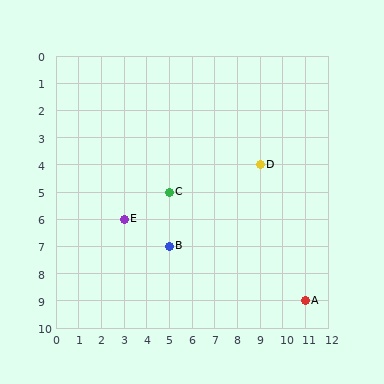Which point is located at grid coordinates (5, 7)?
Point B is at (5, 7).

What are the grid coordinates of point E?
Point E is at grid coordinates (3, 6).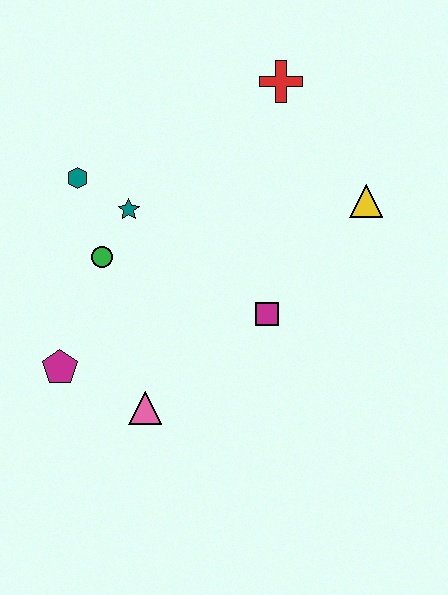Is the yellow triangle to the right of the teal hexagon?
Yes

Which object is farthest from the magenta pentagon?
The red cross is farthest from the magenta pentagon.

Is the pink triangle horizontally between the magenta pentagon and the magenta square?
Yes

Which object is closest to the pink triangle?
The magenta pentagon is closest to the pink triangle.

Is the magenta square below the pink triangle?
No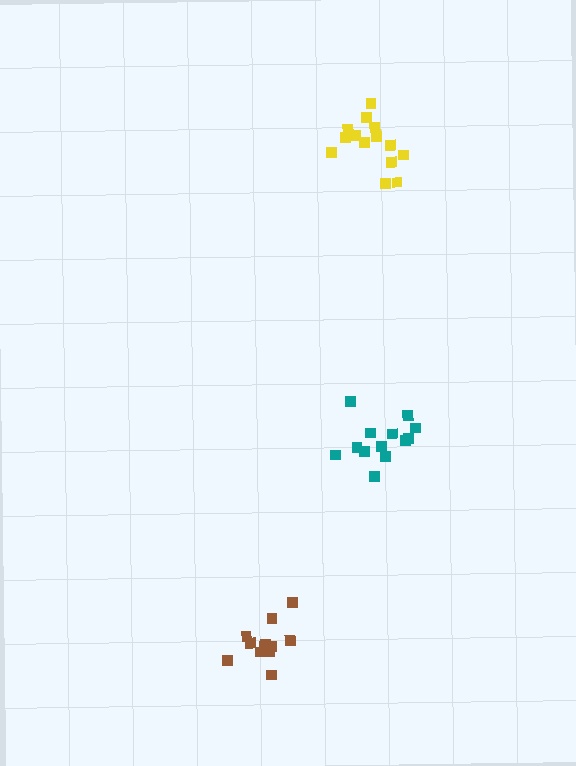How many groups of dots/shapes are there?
There are 3 groups.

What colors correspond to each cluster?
The clusters are colored: yellow, teal, brown.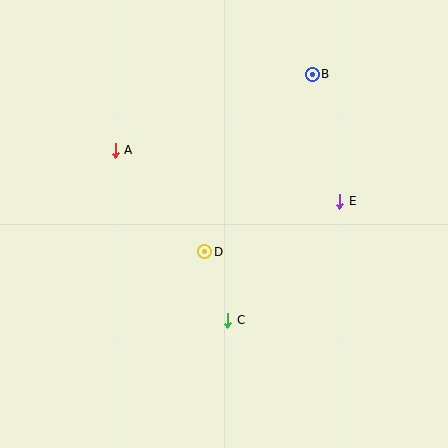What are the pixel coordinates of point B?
Point B is at (312, 74).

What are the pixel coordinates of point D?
Point D is at (205, 252).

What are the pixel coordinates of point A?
Point A is at (115, 150).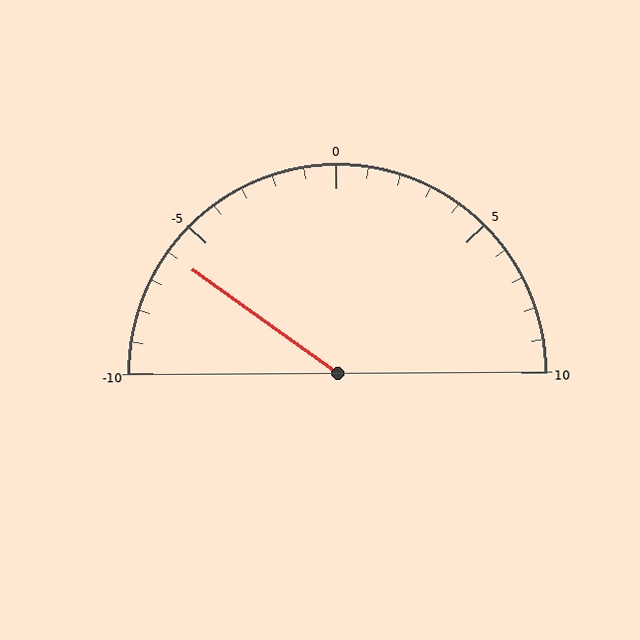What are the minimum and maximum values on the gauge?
The gauge ranges from -10 to 10.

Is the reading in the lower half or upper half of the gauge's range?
The reading is in the lower half of the range (-10 to 10).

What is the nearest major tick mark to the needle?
The nearest major tick mark is -5.